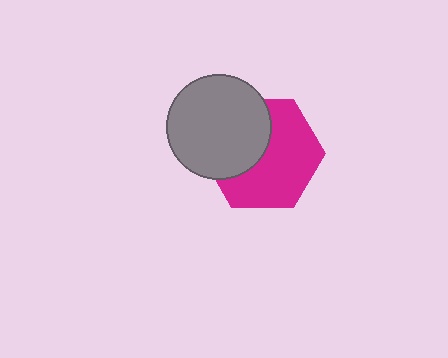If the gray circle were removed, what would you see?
You would see the complete magenta hexagon.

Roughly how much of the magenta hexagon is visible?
About half of it is visible (roughly 60%).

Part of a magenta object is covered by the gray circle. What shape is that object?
It is a hexagon.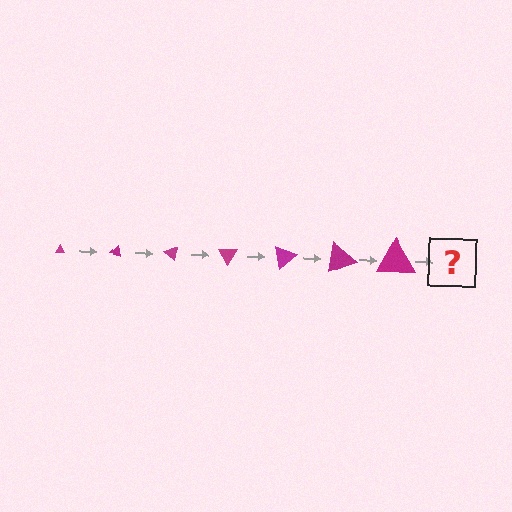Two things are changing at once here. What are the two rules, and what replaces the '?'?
The two rules are that the triangle grows larger each step and it rotates 20 degrees each step. The '?' should be a triangle, larger than the previous one and rotated 140 degrees from the start.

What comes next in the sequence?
The next element should be a triangle, larger than the previous one and rotated 140 degrees from the start.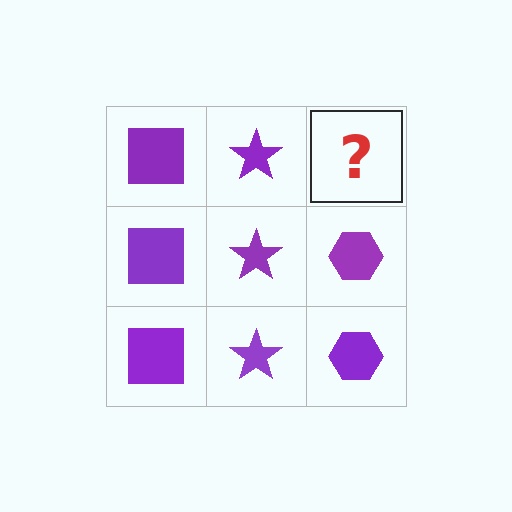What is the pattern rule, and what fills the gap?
The rule is that each column has a consistent shape. The gap should be filled with a purple hexagon.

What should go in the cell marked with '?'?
The missing cell should contain a purple hexagon.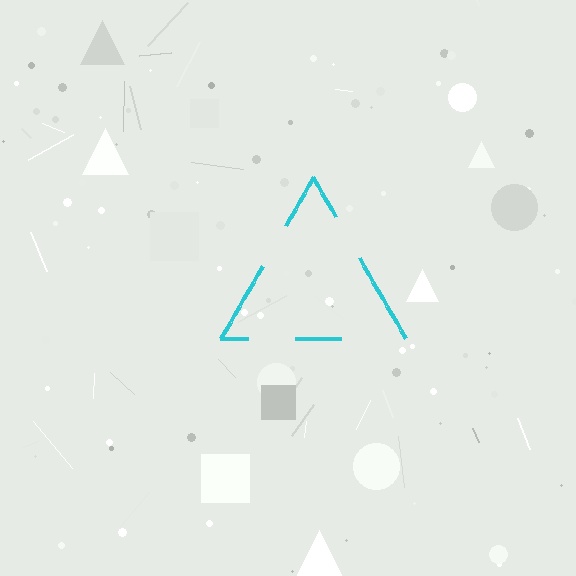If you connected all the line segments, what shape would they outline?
They would outline a triangle.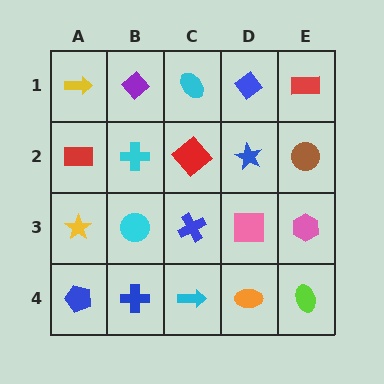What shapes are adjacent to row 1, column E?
A brown circle (row 2, column E), a blue diamond (row 1, column D).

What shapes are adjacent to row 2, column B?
A purple diamond (row 1, column B), a cyan circle (row 3, column B), a red rectangle (row 2, column A), a red diamond (row 2, column C).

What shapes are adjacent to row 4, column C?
A blue cross (row 3, column C), a blue cross (row 4, column B), an orange ellipse (row 4, column D).